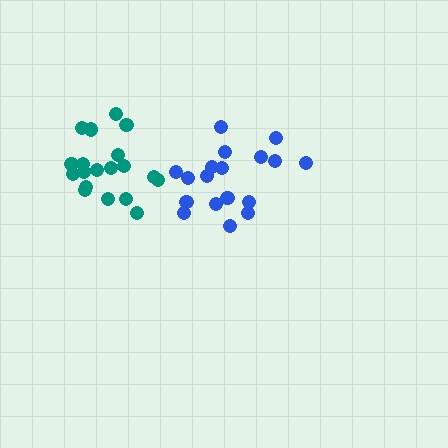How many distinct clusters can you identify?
There are 2 distinct clusters.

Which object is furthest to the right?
The blue cluster is rightmost.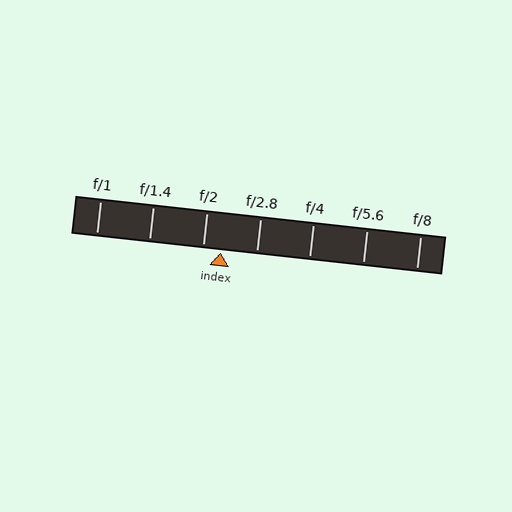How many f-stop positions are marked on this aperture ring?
There are 7 f-stop positions marked.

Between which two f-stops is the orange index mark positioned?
The index mark is between f/2 and f/2.8.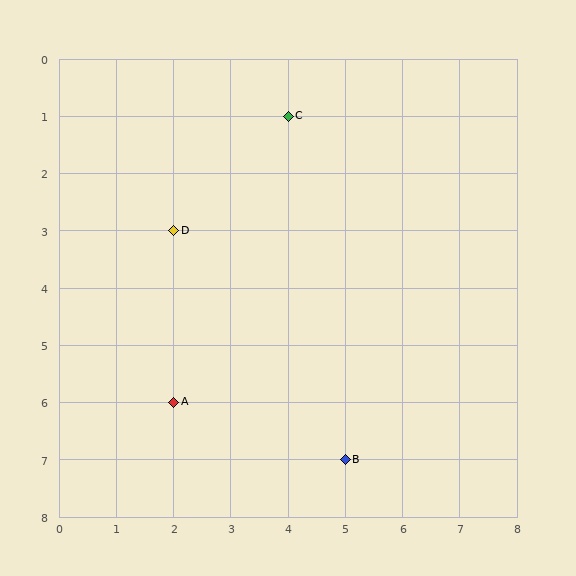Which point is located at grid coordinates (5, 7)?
Point B is at (5, 7).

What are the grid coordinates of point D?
Point D is at grid coordinates (2, 3).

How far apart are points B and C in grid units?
Points B and C are 1 column and 6 rows apart (about 6.1 grid units diagonally).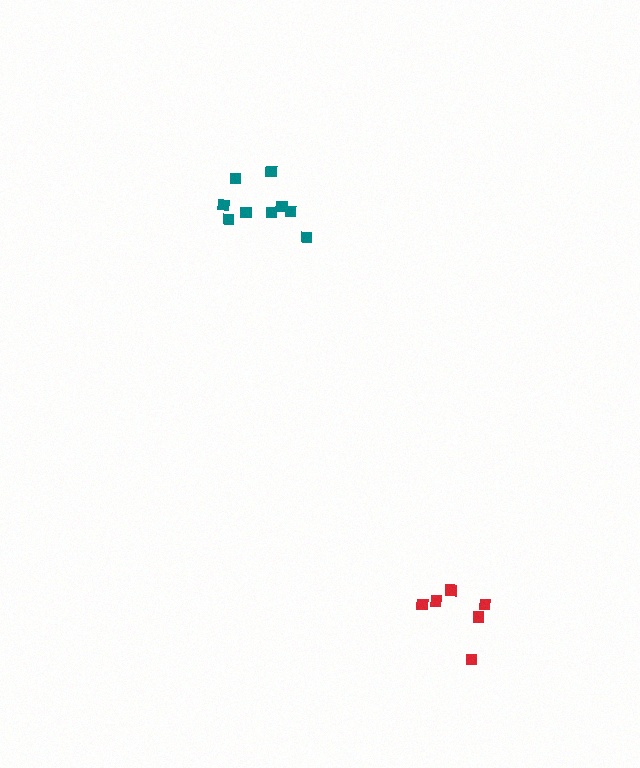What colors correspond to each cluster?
The clusters are colored: red, teal.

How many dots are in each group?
Group 1: 6 dots, Group 2: 9 dots (15 total).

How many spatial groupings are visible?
There are 2 spatial groupings.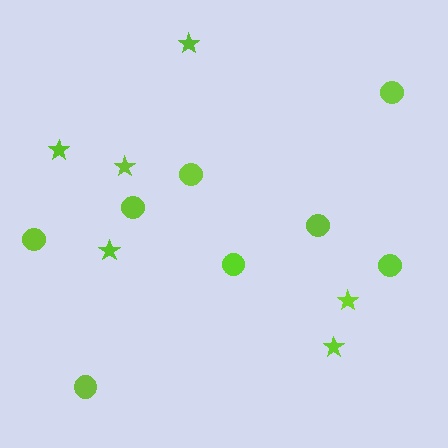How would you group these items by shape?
There are 2 groups: one group of stars (6) and one group of circles (8).